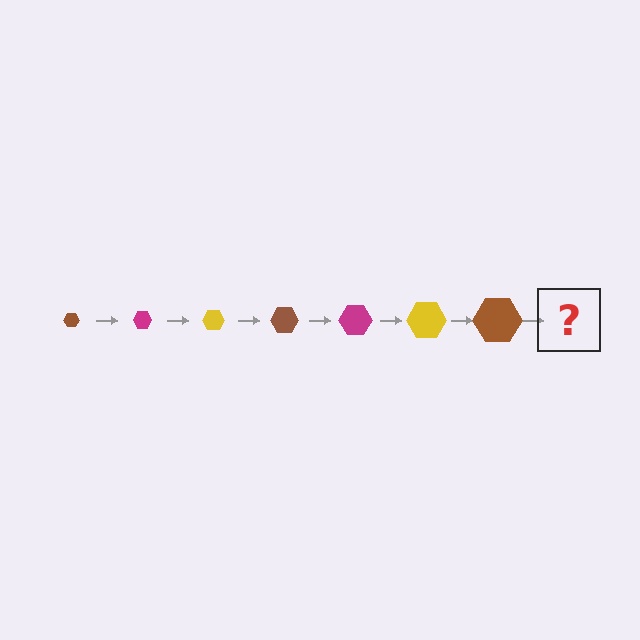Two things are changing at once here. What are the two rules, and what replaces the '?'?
The two rules are that the hexagon grows larger each step and the color cycles through brown, magenta, and yellow. The '?' should be a magenta hexagon, larger than the previous one.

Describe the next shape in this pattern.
It should be a magenta hexagon, larger than the previous one.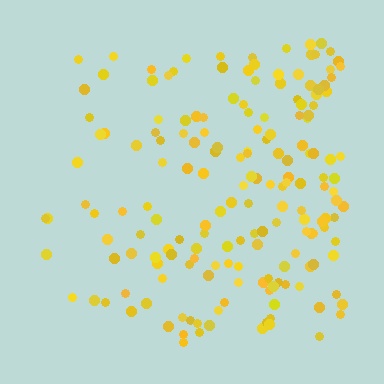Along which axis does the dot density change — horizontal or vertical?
Horizontal.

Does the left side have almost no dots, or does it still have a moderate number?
Still a moderate number, just noticeably fewer than the right.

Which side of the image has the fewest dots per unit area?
The left.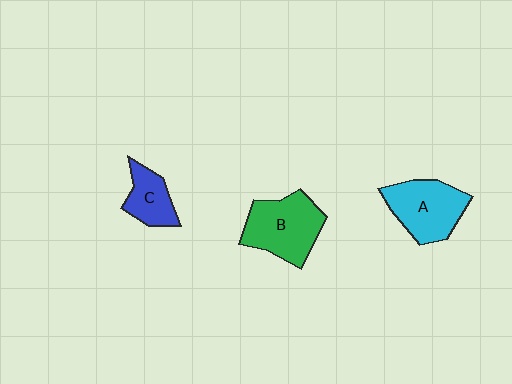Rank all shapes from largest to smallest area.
From largest to smallest: B (green), A (cyan), C (blue).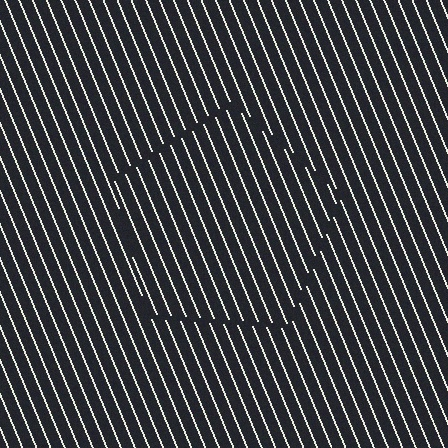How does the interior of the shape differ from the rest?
The interior of the shape contains the same grating, shifted by half a period — the contour is defined by the phase discontinuity where line-ends from the inner and outer gratings abut.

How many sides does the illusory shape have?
5 sides — the line-ends trace a pentagon.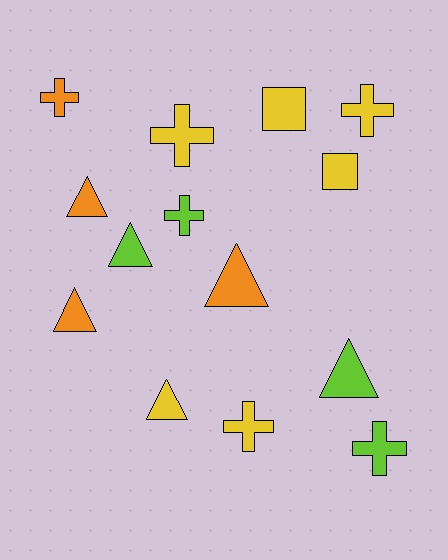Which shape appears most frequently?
Cross, with 6 objects.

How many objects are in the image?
There are 14 objects.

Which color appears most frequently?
Yellow, with 6 objects.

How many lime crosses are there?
There are 2 lime crosses.